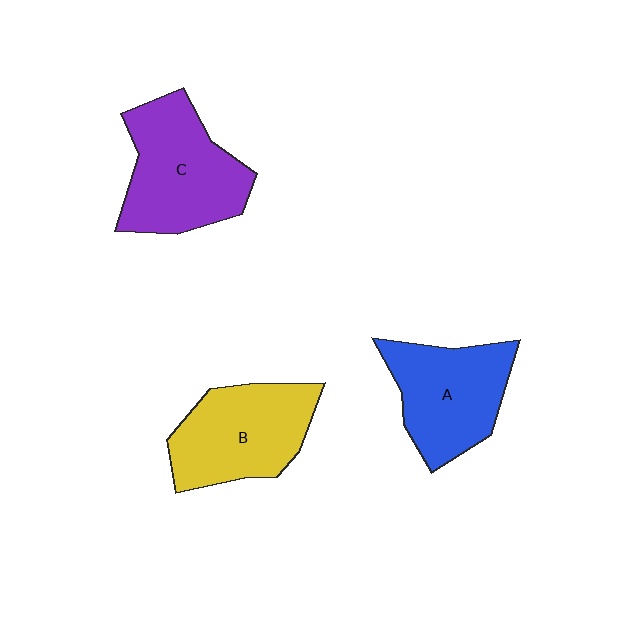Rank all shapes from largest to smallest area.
From largest to smallest: C (purple), B (yellow), A (blue).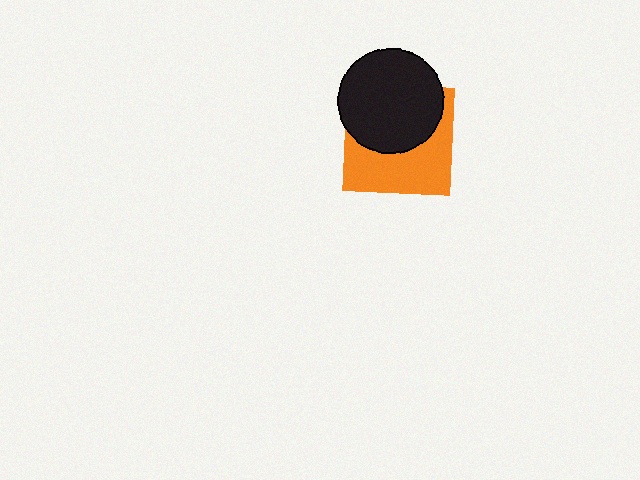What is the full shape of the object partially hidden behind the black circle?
The partially hidden object is an orange square.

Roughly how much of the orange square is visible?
About half of it is visible (roughly 49%).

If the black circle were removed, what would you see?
You would see the complete orange square.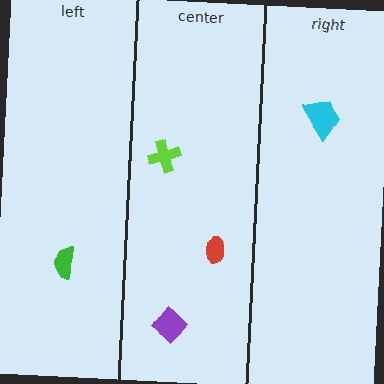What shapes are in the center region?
The red ellipse, the lime cross, the purple diamond.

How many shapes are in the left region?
1.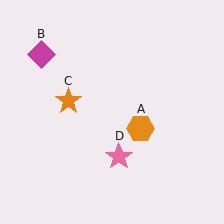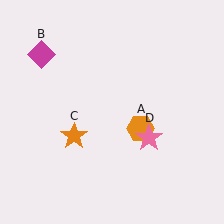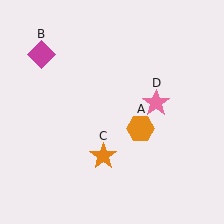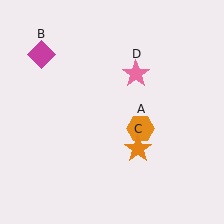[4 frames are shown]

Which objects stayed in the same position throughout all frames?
Orange hexagon (object A) and magenta diamond (object B) remained stationary.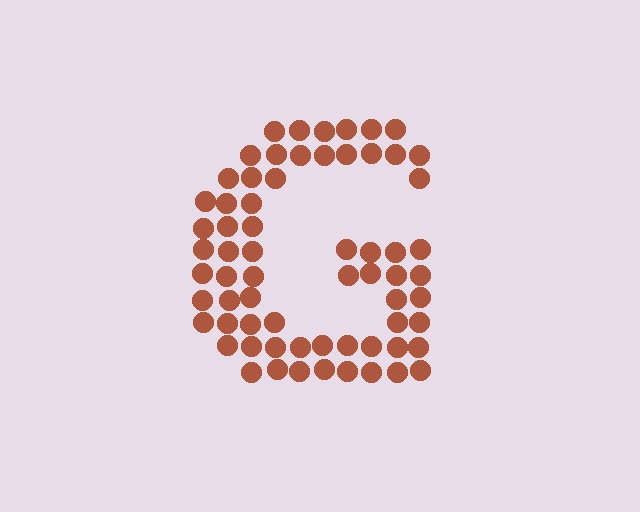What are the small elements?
The small elements are circles.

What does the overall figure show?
The overall figure shows the letter G.